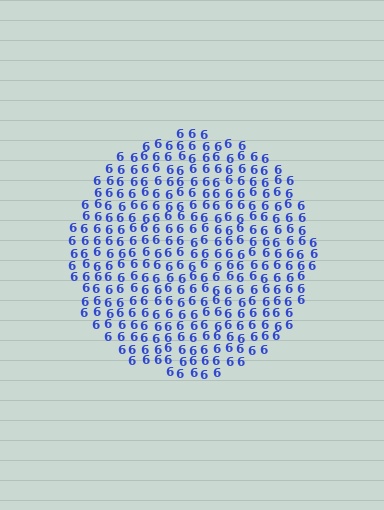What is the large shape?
The large shape is a circle.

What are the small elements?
The small elements are digit 6's.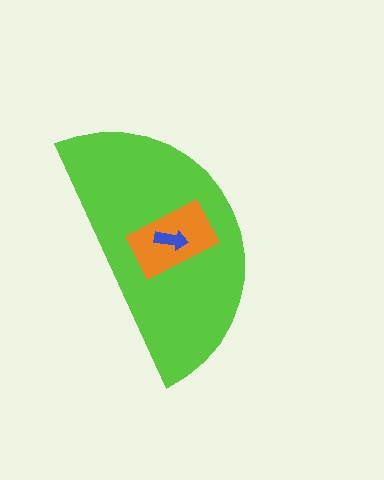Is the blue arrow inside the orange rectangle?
Yes.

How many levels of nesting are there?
3.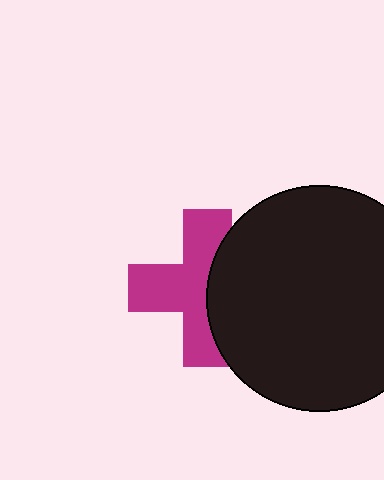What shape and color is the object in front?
The object in front is a black circle.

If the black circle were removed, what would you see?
You would see the complete magenta cross.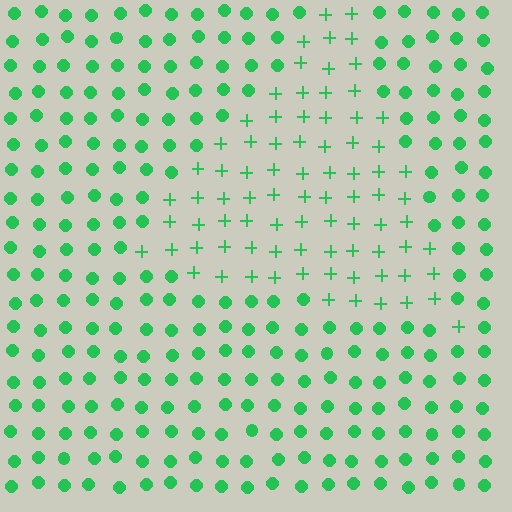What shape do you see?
I see a triangle.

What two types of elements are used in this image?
The image uses plus signs inside the triangle region and circles outside it.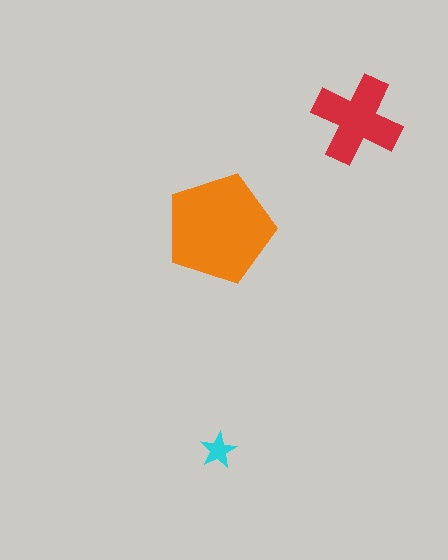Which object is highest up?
The red cross is topmost.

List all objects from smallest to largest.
The cyan star, the red cross, the orange pentagon.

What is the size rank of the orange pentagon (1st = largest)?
1st.